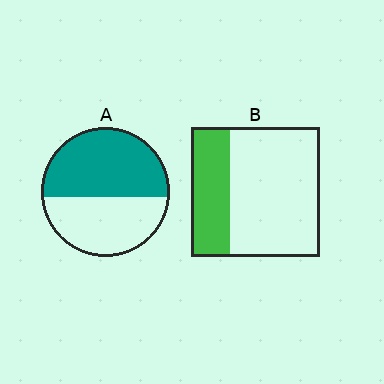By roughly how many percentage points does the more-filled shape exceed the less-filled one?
By roughly 25 percentage points (A over B).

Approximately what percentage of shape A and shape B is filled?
A is approximately 55% and B is approximately 30%.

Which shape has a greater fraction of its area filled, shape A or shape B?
Shape A.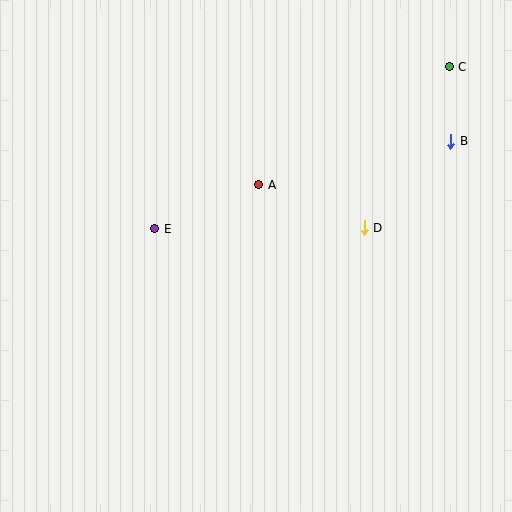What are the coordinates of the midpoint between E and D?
The midpoint between E and D is at (259, 228).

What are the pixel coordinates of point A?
Point A is at (259, 185).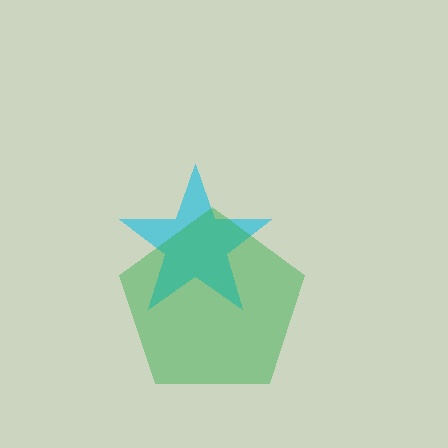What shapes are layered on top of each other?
The layered shapes are: a cyan star, a green pentagon.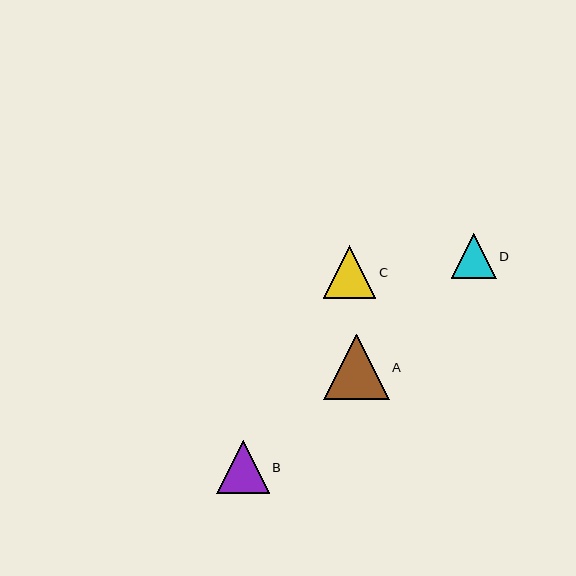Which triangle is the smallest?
Triangle D is the smallest with a size of approximately 45 pixels.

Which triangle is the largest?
Triangle A is the largest with a size of approximately 65 pixels.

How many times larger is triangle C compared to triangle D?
Triangle C is approximately 1.2 times the size of triangle D.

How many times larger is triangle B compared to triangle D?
Triangle B is approximately 1.2 times the size of triangle D.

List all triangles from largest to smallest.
From largest to smallest: A, C, B, D.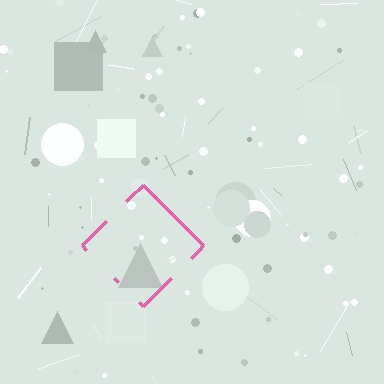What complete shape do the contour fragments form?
The contour fragments form a diamond.